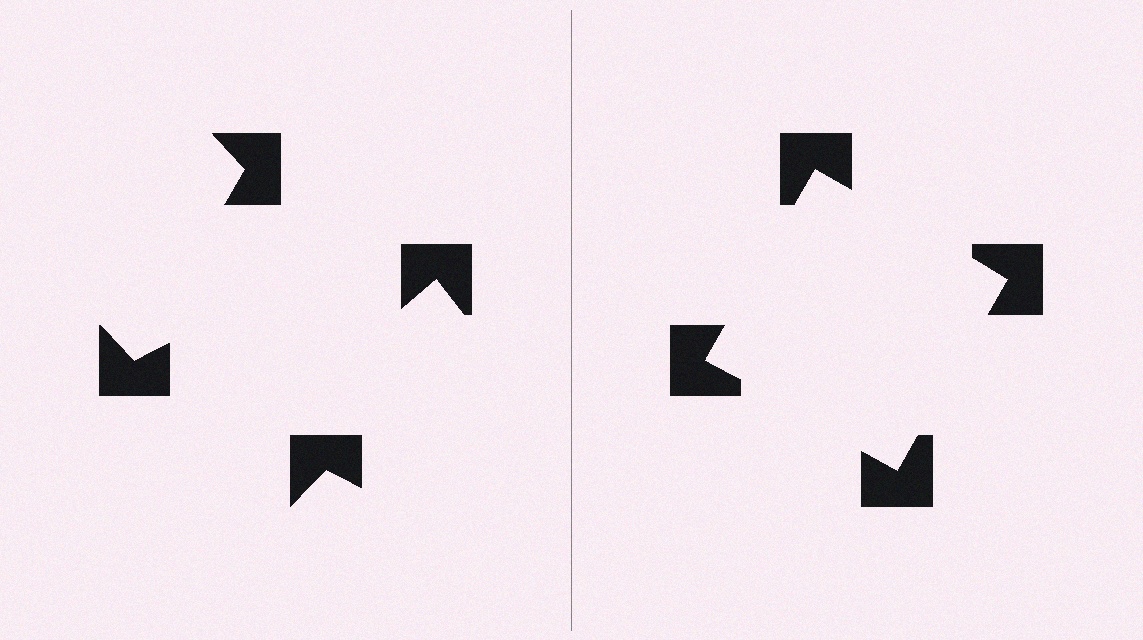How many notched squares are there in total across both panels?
8 — 4 on each side.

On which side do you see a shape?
An illusory square appears on the right side. On the left side the wedge cuts are rotated, so no coherent shape forms.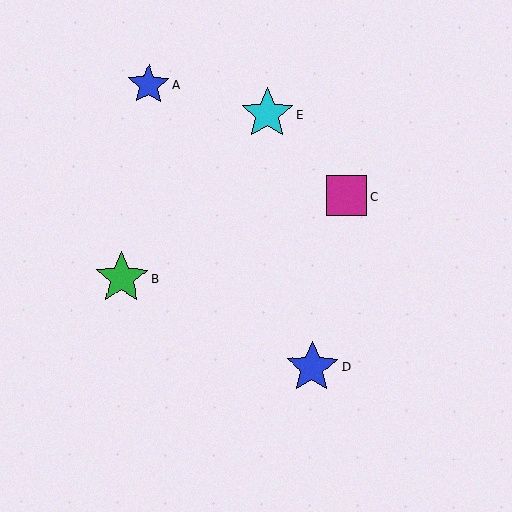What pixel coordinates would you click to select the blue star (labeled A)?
Click at (149, 85) to select the blue star A.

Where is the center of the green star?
The center of the green star is at (121, 278).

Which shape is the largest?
The green star (labeled B) is the largest.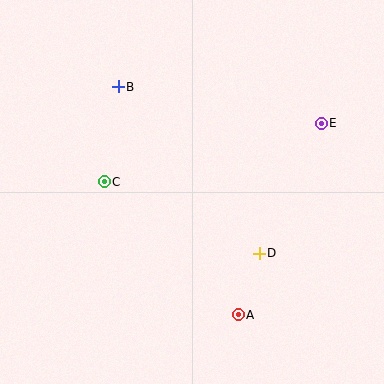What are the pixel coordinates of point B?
Point B is at (118, 87).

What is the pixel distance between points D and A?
The distance between D and A is 65 pixels.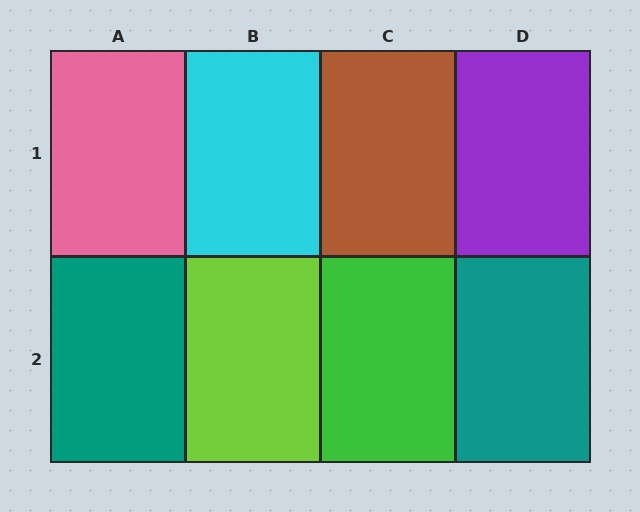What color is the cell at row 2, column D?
Teal.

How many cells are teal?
2 cells are teal.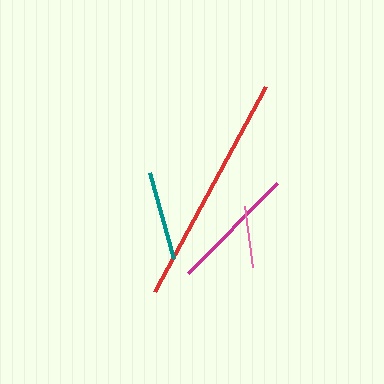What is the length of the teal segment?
The teal segment is approximately 89 pixels long.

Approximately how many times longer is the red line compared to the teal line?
The red line is approximately 2.6 times the length of the teal line.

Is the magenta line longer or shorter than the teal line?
The magenta line is longer than the teal line.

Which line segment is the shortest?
The pink line is the shortest at approximately 62 pixels.